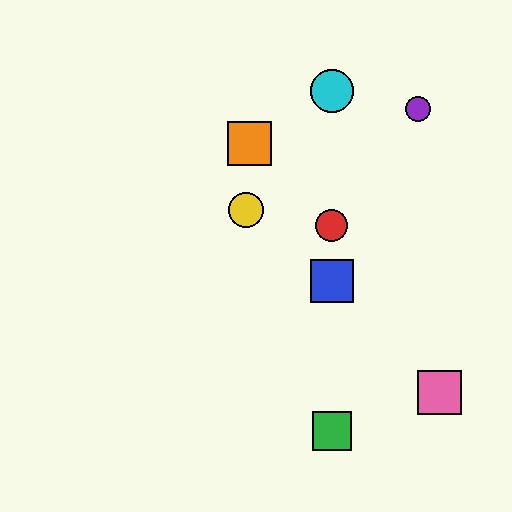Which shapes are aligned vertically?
The red circle, the blue square, the green square, the cyan circle are aligned vertically.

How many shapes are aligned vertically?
4 shapes (the red circle, the blue square, the green square, the cyan circle) are aligned vertically.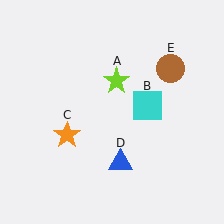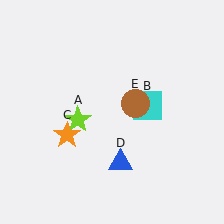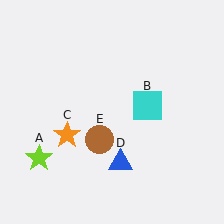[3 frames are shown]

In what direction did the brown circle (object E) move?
The brown circle (object E) moved down and to the left.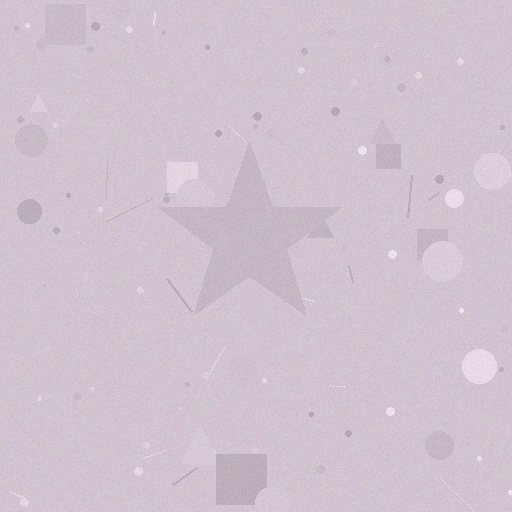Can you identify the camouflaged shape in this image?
The camouflaged shape is a star.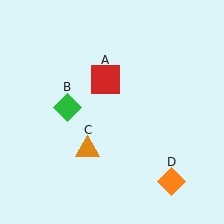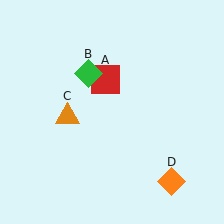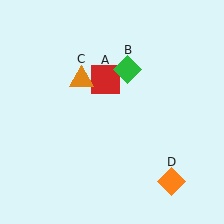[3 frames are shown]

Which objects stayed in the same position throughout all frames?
Red square (object A) and orange diamond (object D) remained stationary.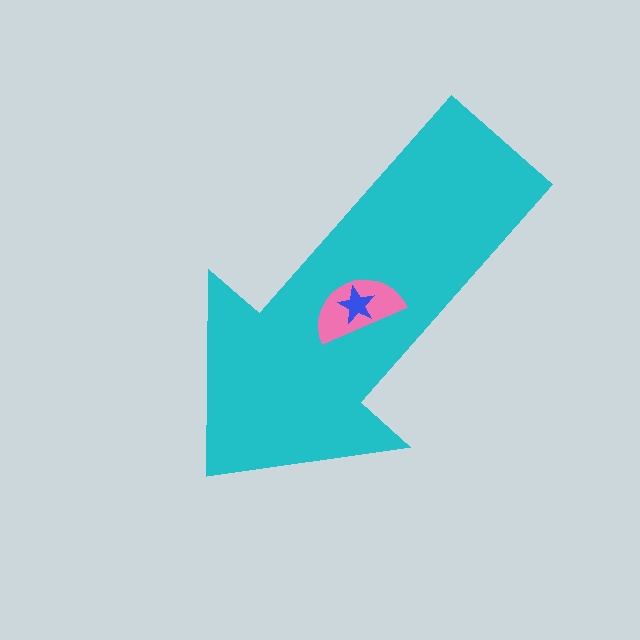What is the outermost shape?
The cyan arrow.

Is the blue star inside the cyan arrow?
Yes.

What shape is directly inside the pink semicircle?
The blue star.